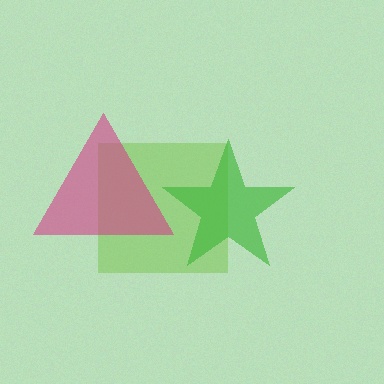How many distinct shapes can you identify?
There are 3 distinct shapes: a lime square, a magenta triangle, a green star.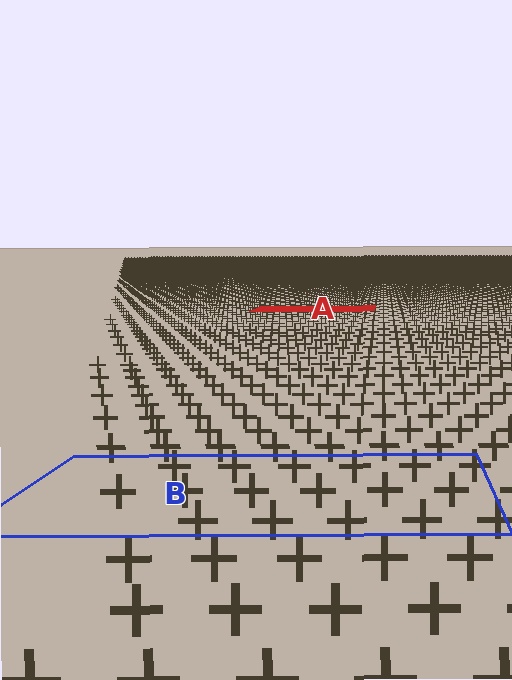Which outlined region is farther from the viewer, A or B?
Region A is farther from the viewer — the texture elements inside it appear smaller and more densely packed.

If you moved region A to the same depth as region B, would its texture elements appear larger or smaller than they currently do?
They would appear larger. At a closer depth, the same texture elements are projected at a bigger on-screen size.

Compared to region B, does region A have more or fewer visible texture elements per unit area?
Region A has more texture elements per unit area — they are packed more densely because it is farther away.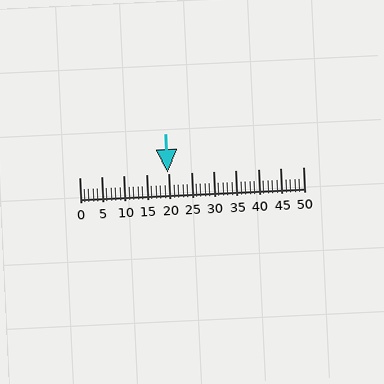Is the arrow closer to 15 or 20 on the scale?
The arrow is closer to 20.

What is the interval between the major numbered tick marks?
The major tick marks are spaced 5 units apart.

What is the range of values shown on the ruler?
The ruler shows values from 0 to 50.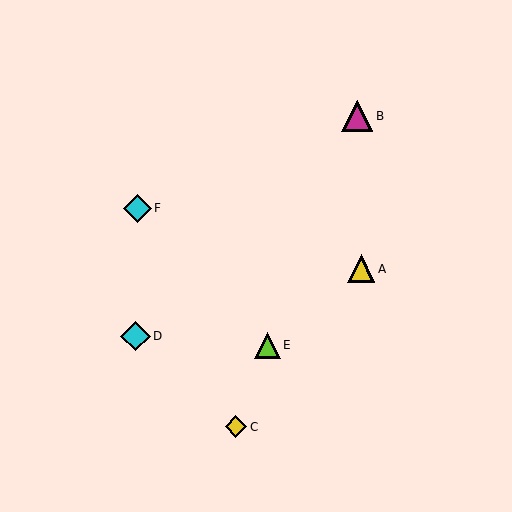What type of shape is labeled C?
Shape C is a yellow diamond.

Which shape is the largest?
The magenta triangle (labeled B) is the largest.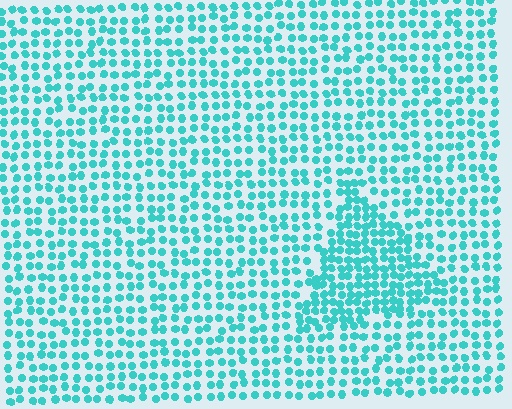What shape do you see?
I see a triangle.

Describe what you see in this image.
The image contains small cyan elements arranged at two different densities. A triangle-shaped region is visible where the elements are more densely packed than the surrounding area.